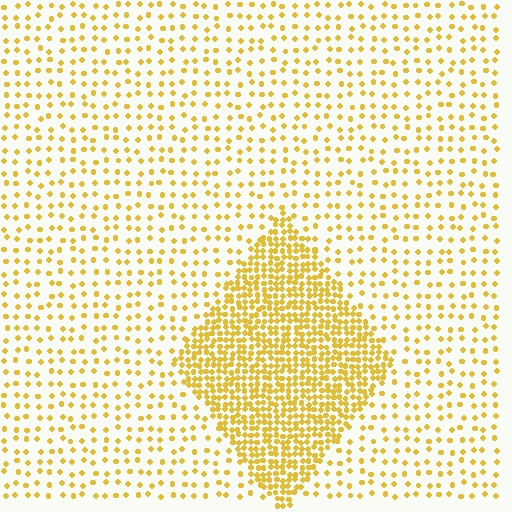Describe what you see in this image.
The image contains small yellow elements arranged at two different densities. A diamond-shaped region is visible where the elements are more densely packed than the surrounding area.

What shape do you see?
I see a diamond.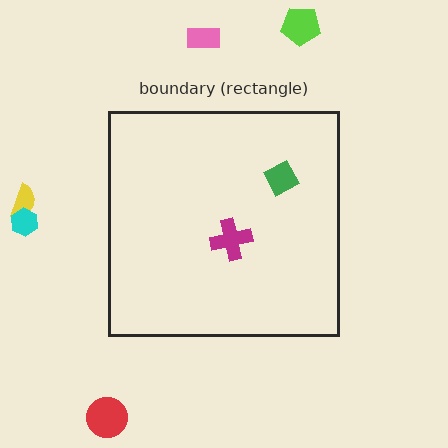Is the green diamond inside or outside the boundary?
Inside.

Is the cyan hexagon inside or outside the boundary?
Outside.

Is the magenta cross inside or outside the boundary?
Inside.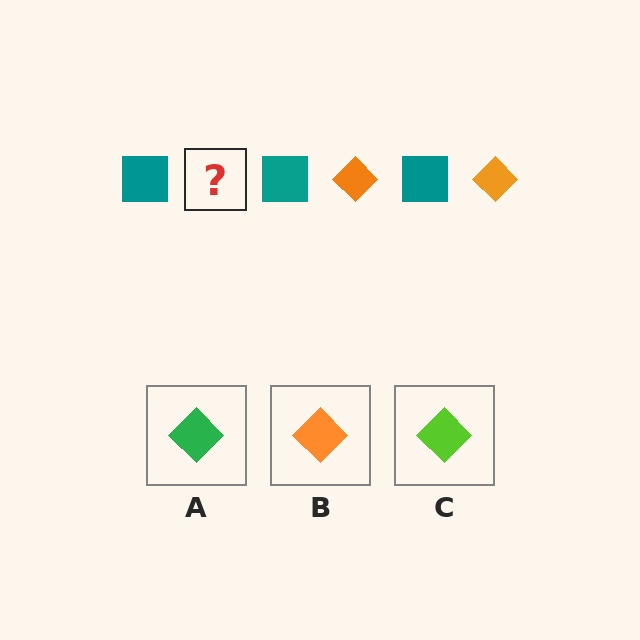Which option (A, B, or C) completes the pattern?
B.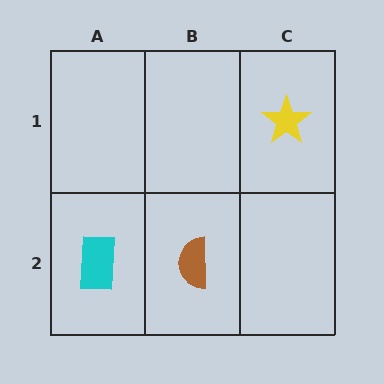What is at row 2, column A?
A cyan rectangle.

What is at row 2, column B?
A brown semicircle.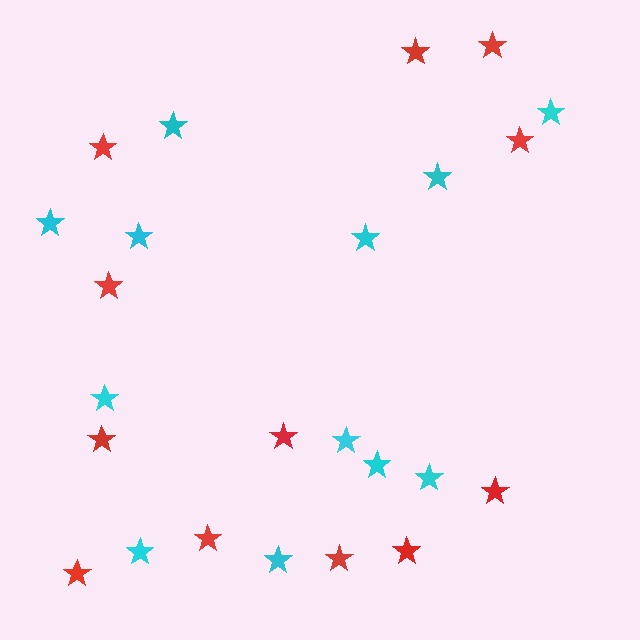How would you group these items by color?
There are 2 groups: one group of red stars (12) and one group of cyan stars (12).